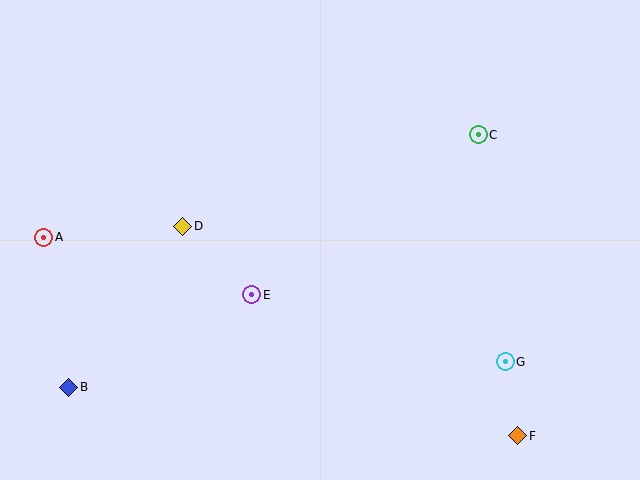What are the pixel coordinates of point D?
Point D is at (183, 226).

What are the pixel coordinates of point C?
Point C is at (478, 135).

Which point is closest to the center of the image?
Point E at (252, 295) is closest to the center.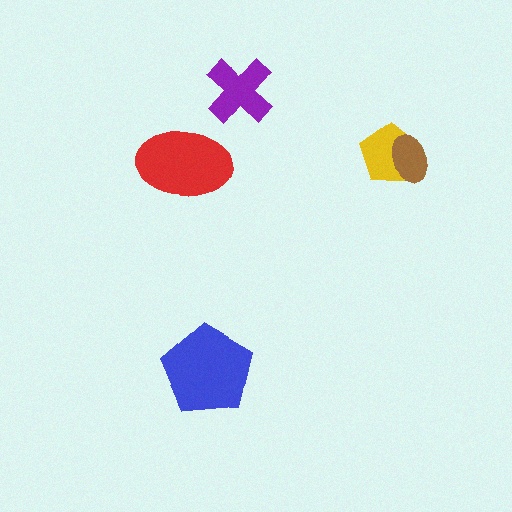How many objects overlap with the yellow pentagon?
1 object overlaps with the yellow pentagon.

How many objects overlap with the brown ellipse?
1 object overlaps with the brown ellipse.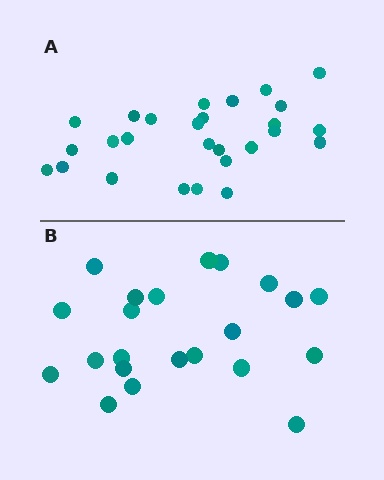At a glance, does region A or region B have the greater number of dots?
Region A (the top region) has more dots.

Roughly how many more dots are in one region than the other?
Region A has about 5 more dots than region B.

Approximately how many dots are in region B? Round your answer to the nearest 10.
About 20 dots. (The exact count is 22, which rounds to 20.)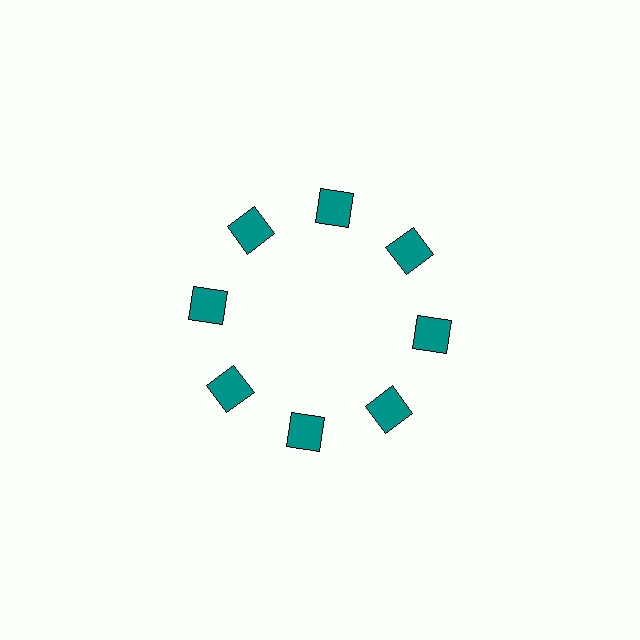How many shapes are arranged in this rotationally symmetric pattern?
There are 8 shapes, arranged in 8 groups of 1.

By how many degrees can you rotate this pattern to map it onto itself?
The pattern maps onto itself every 45 degrees of rotation.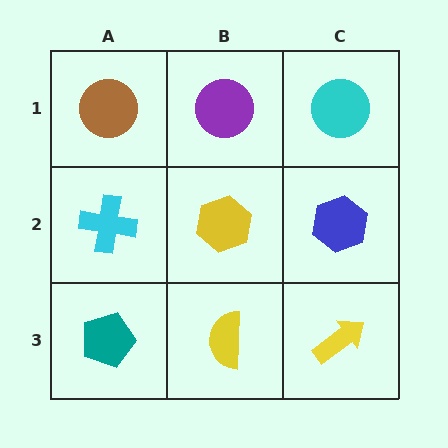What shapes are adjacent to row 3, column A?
A cyan cross (row 2, column A), a yellow semicircle (row 3, column B).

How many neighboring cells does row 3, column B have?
3.